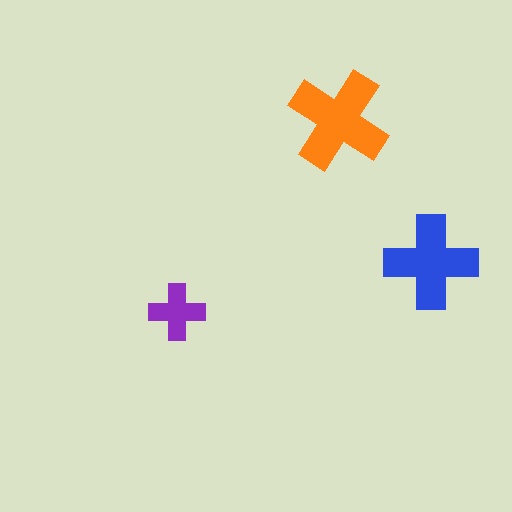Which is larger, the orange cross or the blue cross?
The orange one.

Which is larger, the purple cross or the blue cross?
The blue one.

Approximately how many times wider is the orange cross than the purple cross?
About 2 times wider.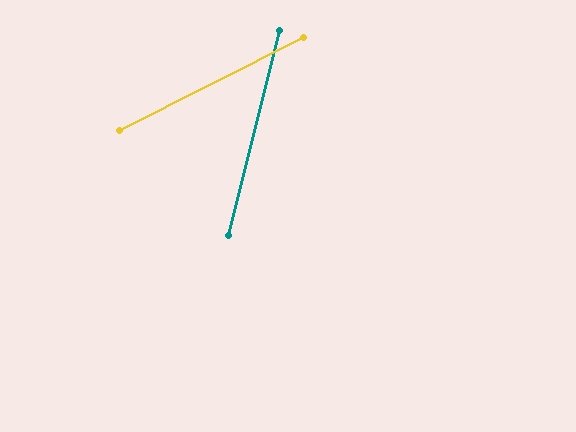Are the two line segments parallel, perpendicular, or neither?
Neither parallel nor perpendicular — they differ by about 49°.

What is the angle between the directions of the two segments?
Approximately 49 degrees.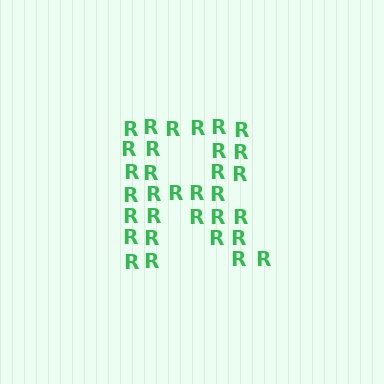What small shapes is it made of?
It is made of small letter R's.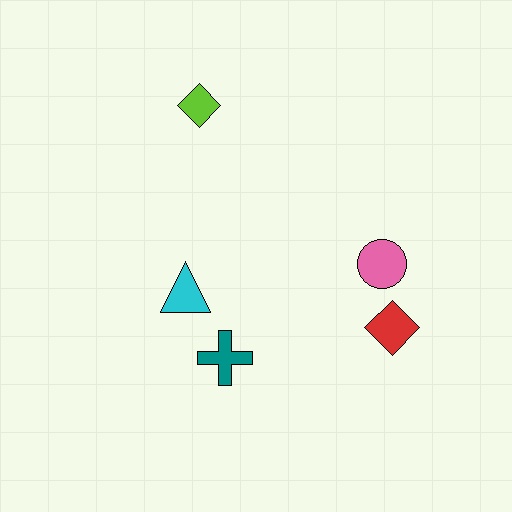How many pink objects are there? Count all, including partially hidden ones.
There is 1 pink object.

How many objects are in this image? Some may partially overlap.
There are 5 objects.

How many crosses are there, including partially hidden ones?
There is 1 cross.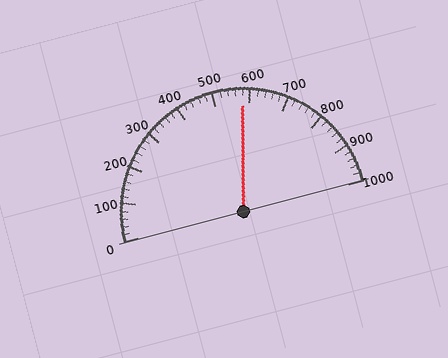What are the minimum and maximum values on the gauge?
The gauge ranges from 0 to 1000.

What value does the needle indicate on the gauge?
The needle indicates approximately 580.